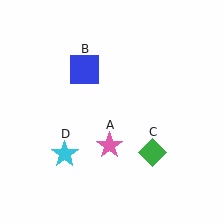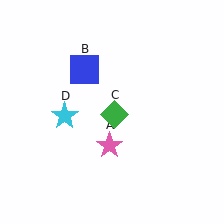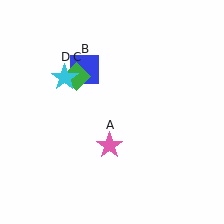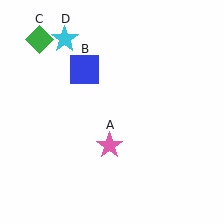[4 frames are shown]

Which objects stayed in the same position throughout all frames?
Pink star (object A) and blue square (object B) remained stationary.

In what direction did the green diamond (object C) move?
The green diamond (object C) moved up and to the left.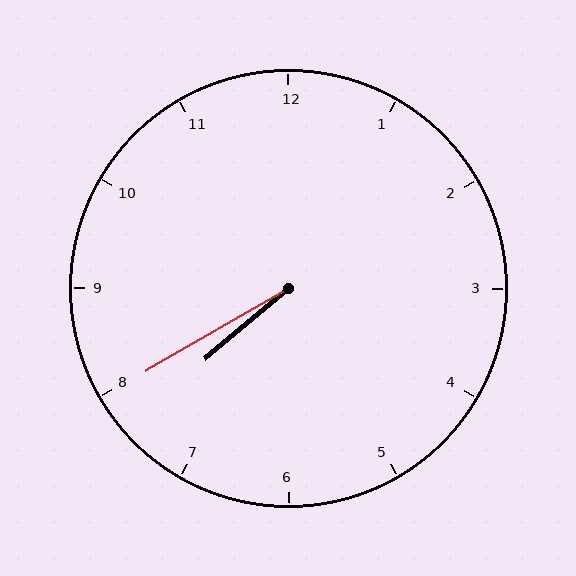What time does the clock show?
7:40.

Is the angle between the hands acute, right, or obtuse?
It is acute.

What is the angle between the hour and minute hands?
Approximately 10 degrees.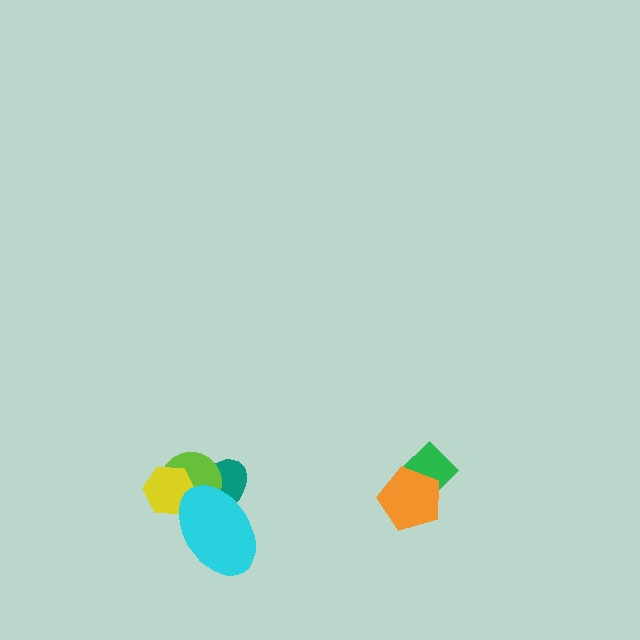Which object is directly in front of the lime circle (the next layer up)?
The yellow hexagon is directly in front of the lime circle.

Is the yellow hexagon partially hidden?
Yes, it is partially covered by another shape.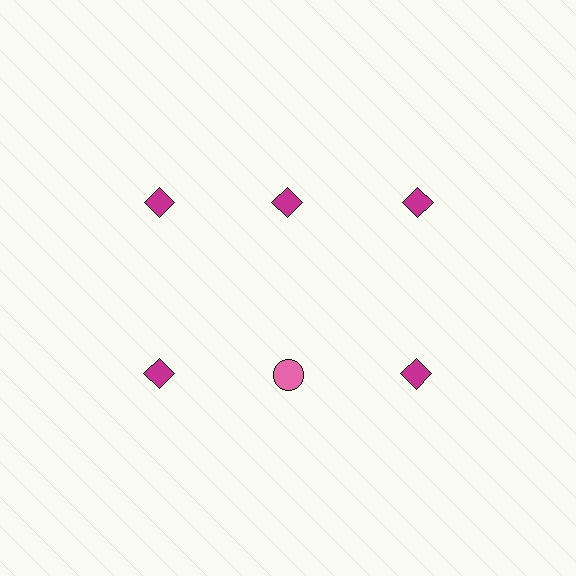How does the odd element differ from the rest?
It differs in both color (pink instead of magenta) and shape (circle instead of diamond).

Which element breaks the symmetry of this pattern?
The pink circle in the second row, second from left column breaks the symmetry. All other shapes are magenta diamonds.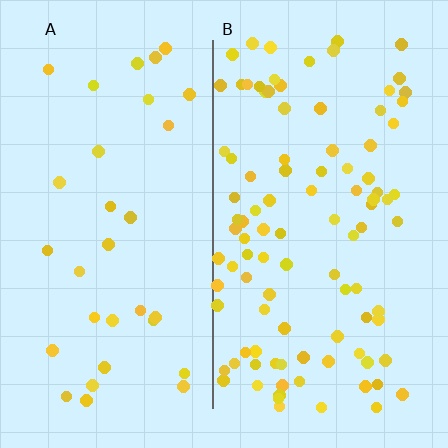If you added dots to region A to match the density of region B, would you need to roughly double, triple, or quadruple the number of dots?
Approximately triple.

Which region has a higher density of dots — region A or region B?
B (the right).